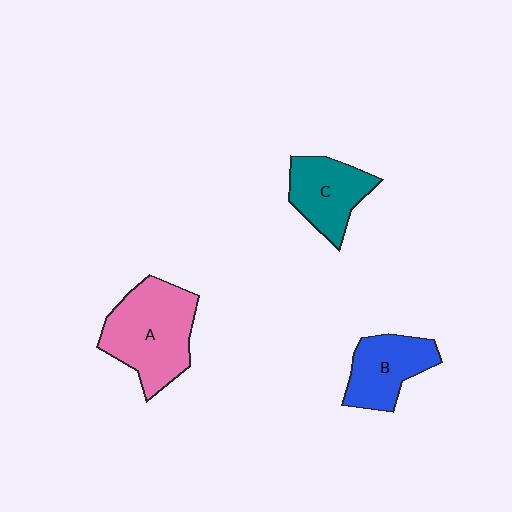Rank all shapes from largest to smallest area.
From largest to smallest: A (pink), B (blue), C (teal).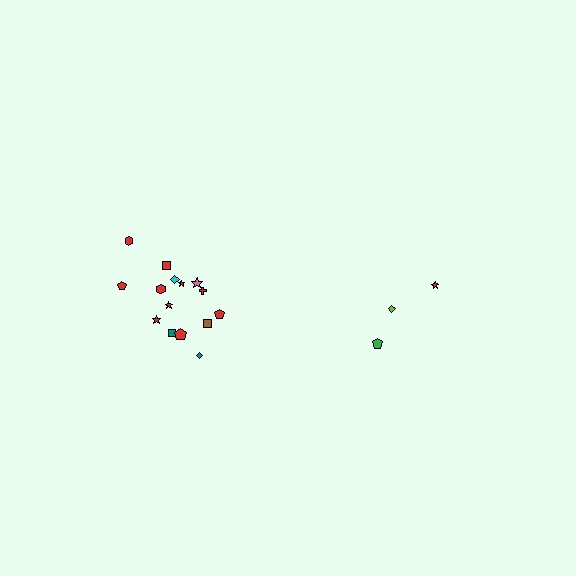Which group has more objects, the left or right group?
The left group.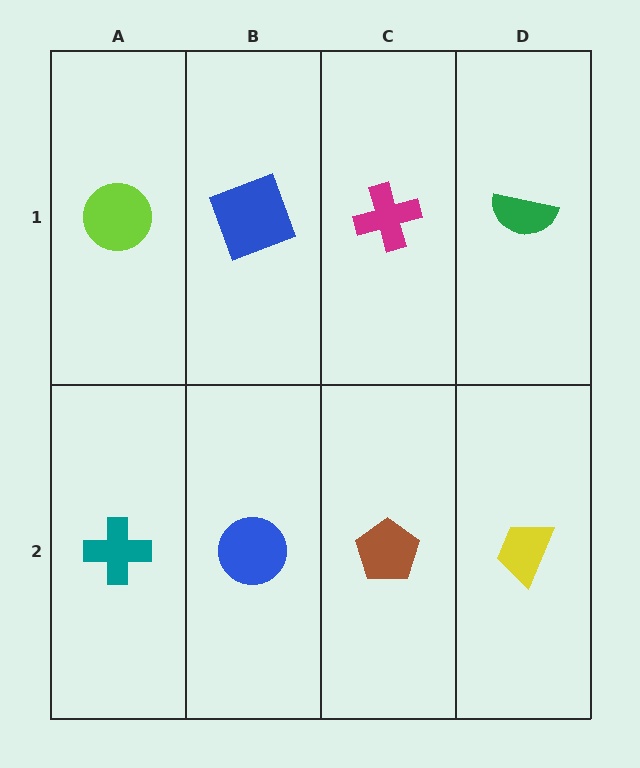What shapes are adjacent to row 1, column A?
A teal cross (row 2, column A), a blue square (row 1, column B).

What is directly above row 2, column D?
A green semicircle.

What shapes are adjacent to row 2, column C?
A magenta cross (row 1, column C), a blue circle (row 2, column B), a yellow trapezoid (row 2, column D).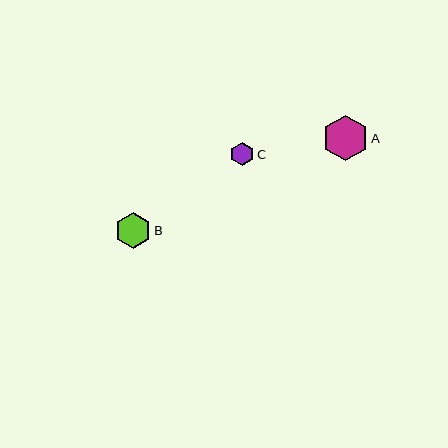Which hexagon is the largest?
Hexagon A is the largest with a size of approximately 46 pixels.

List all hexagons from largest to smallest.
From largest to smallest: A, B, C.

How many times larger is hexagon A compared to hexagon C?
Hexagon A is approximately 1.9 times the size of hexagon C.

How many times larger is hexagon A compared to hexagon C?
Hexagon A is approximately 1.9 times the size of hexagon C.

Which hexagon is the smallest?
Hexagon C is the smallest with a size of approximately 24 pixels.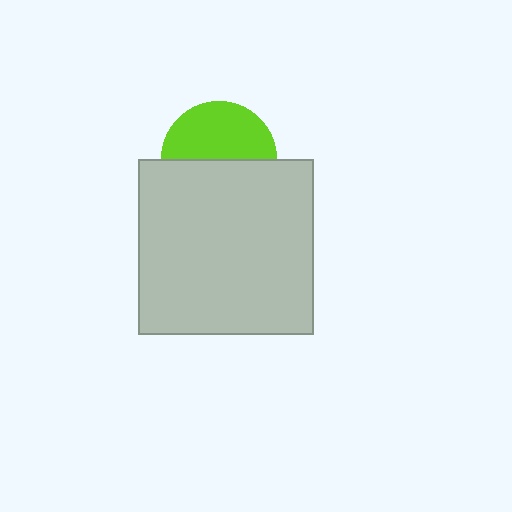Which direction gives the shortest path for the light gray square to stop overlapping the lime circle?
Moving down gives the shortest separation.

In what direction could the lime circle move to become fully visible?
The lime circle could move up. That would shift it out from behind the light gray square entirely.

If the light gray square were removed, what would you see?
You would see the complete lime circle.